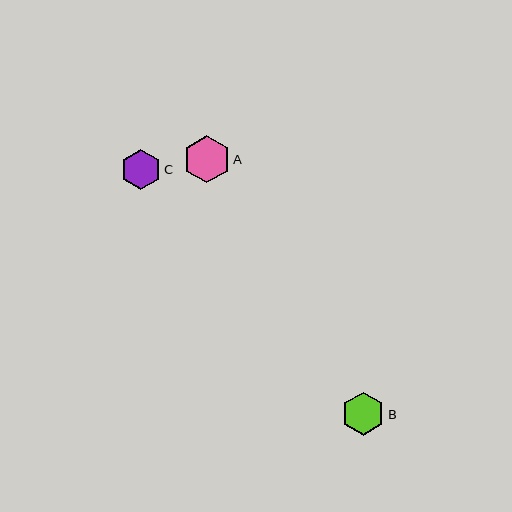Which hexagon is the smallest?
Hexagon C is the smallest with a size of approximately 40 pixels.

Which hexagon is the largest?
Hexagon A is the largest with a size of approximately 47 pixels.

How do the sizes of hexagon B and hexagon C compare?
Hexagon B and hexagon C are approximately the same size.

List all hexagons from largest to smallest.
From largest to smallest: A, B, C.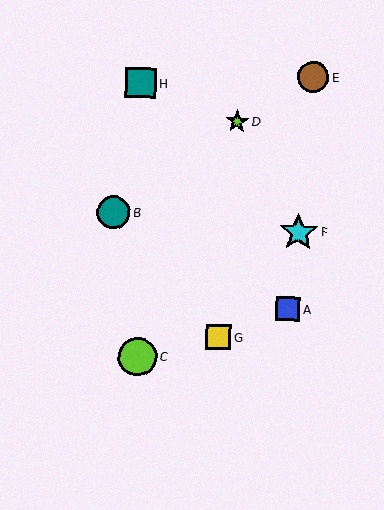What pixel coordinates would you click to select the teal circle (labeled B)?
Click at (114, 212) to select the teal circle B.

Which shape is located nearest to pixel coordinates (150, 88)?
The teal square (labeled H) at (141, 83) is nearest to that location.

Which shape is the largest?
The cyan star (labeled F) is the largest.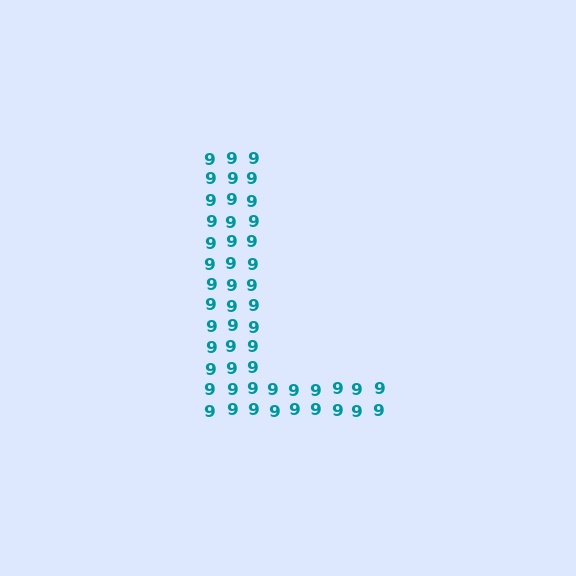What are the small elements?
The small elements are digit 9's.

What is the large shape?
The large shape is the letter L.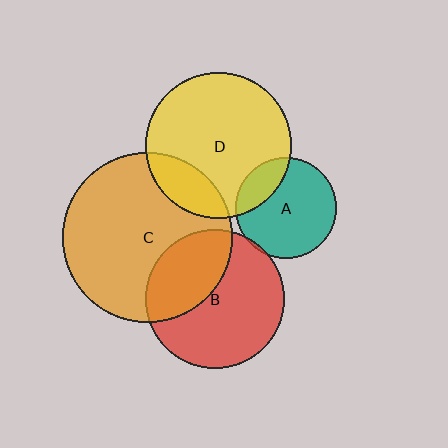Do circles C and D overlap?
Yes.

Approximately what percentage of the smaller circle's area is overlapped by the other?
Approximately 20%.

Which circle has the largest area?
Circle C (orange).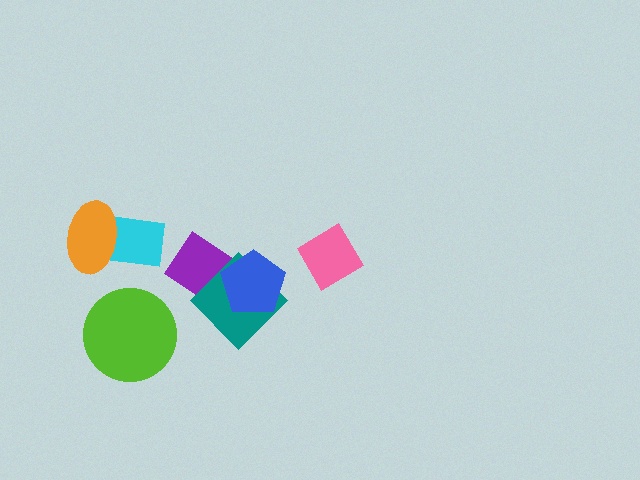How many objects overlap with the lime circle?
0 objects overlap with the lime circle.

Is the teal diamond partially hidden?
Yes, it is partially covered by another shape.